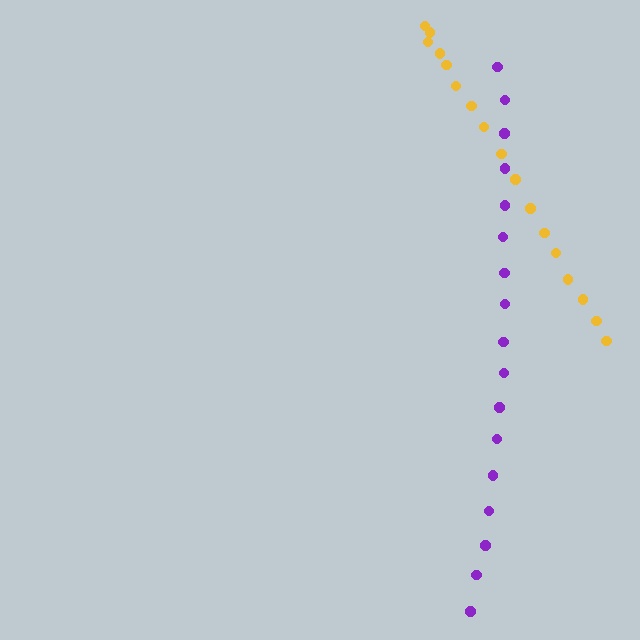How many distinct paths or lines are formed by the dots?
There are 2 distinct paths.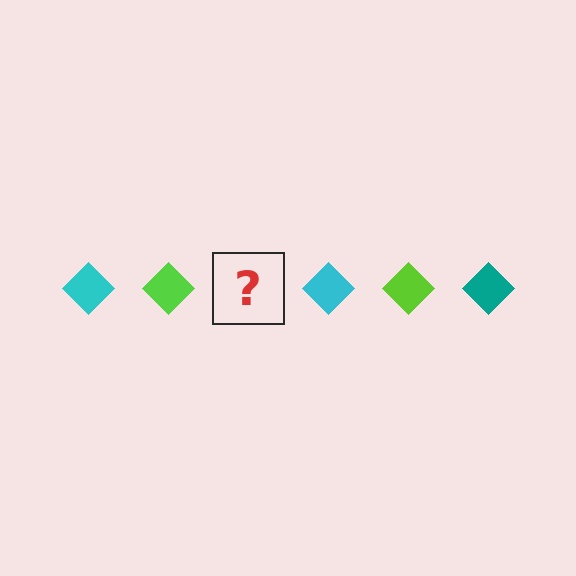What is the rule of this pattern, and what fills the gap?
The rule is that the pattern cycles through cyan, lime, teal diamonds. The gap should be filled with a teal diamond.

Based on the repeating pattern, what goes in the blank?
The blank should be a teal diamond.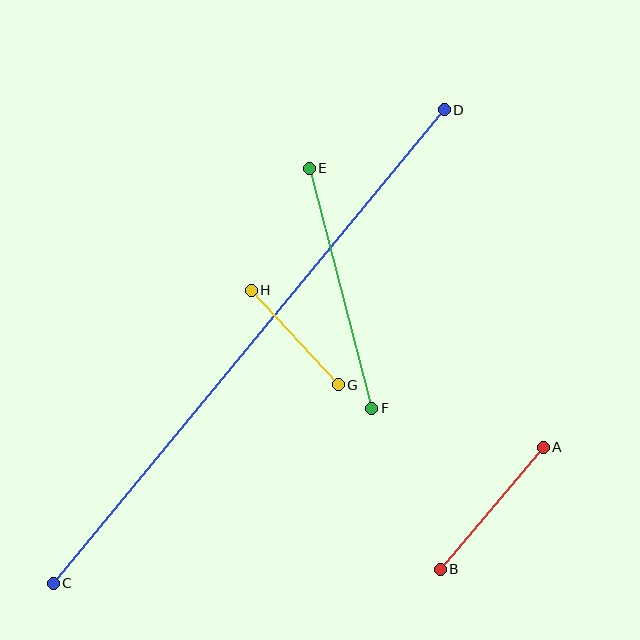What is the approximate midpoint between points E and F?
The midpoint is at approximately (341, 288) pixels.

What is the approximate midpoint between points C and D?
The midpoint is at approximately (249, 346) pixels.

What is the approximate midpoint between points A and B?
The midpoint is at approximately (492, 508) pixels.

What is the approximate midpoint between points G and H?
The midpoint is at approximately (295, 338) pixels.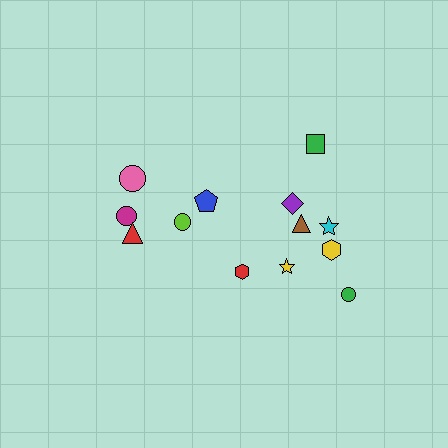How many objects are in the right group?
There are 8 objects.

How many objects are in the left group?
There are 5 objects.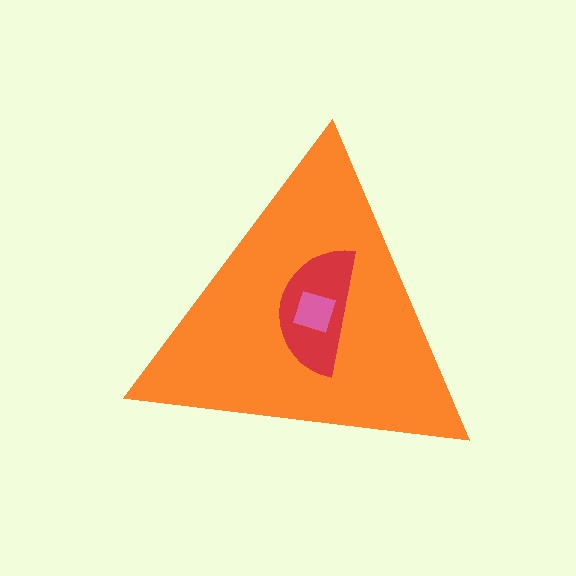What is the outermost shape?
The orange triangle.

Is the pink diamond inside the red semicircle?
Yes.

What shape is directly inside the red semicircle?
The pink diamond.